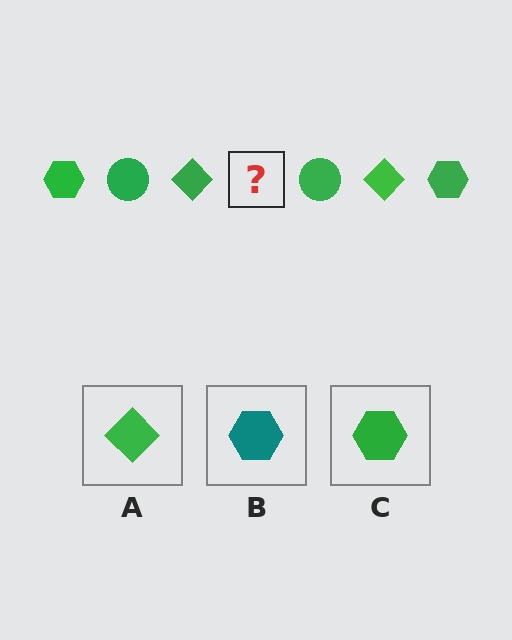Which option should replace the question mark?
Option C.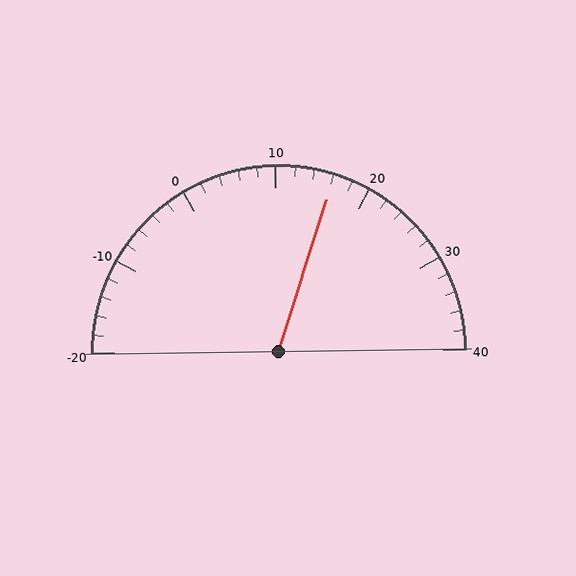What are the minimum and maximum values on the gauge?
The gauge ranges from -20 to 40.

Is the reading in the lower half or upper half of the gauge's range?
The reading is in the upper half of the range (-20 to 40).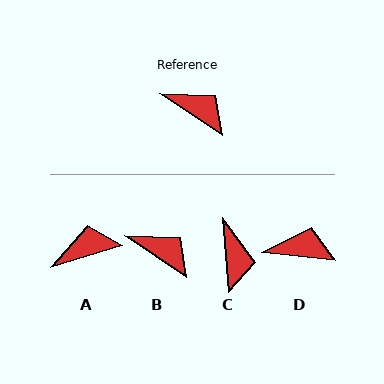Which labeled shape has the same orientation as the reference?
B.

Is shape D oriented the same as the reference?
No, it is off by about 28 degrees.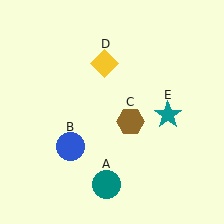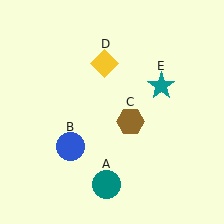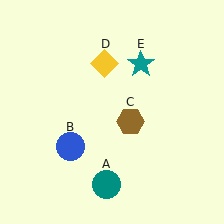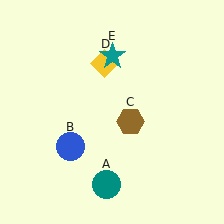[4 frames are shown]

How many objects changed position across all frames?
1 object changed position: teal star (object E).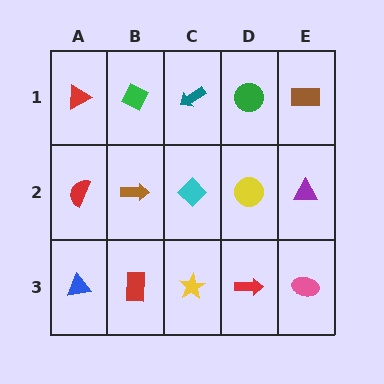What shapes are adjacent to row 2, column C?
A teal arrow (row 1, column C), a yellow star (row 3, column C), a brown arrow (row 2, column B), a yellow circle (row 2, column D).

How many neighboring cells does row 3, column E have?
2.